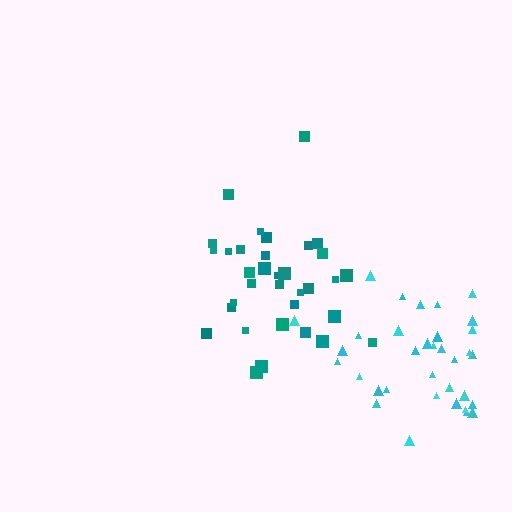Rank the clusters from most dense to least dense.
teal, cyan.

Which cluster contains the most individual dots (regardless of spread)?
Teal (34).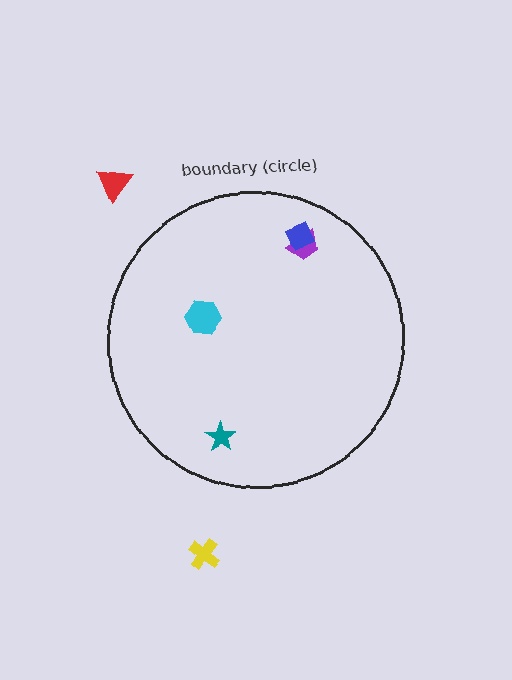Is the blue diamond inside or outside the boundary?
Inside.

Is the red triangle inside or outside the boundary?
Outside.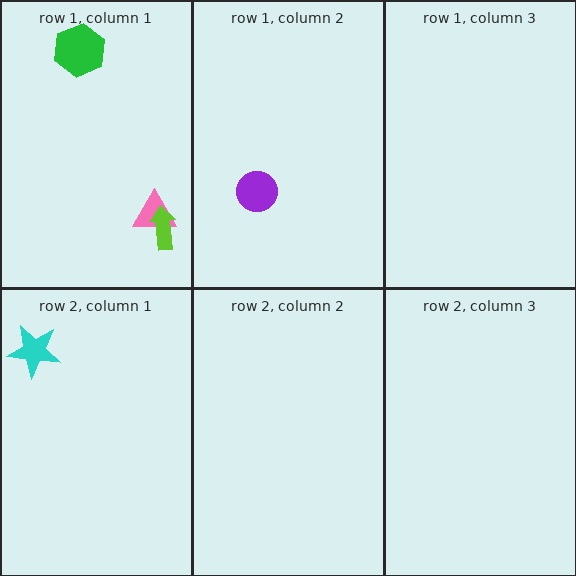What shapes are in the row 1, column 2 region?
The purple circle.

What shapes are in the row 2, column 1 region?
The cyan star.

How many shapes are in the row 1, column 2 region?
1.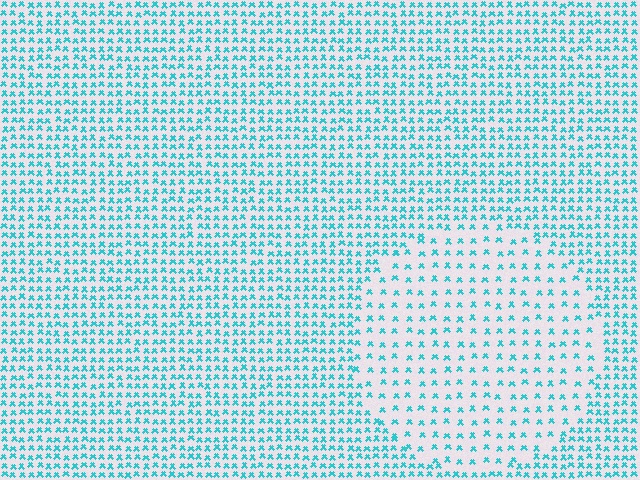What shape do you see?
I see a circle.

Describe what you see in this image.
The image contains small cyan elements arranged at two different densities. A circle-shaped region is visible where the elements are less densely packed than the surrounding area.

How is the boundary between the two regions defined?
The boundary is defined by a change in element density (approximately 2.1x ratio). All elements are the same color, size, and shape.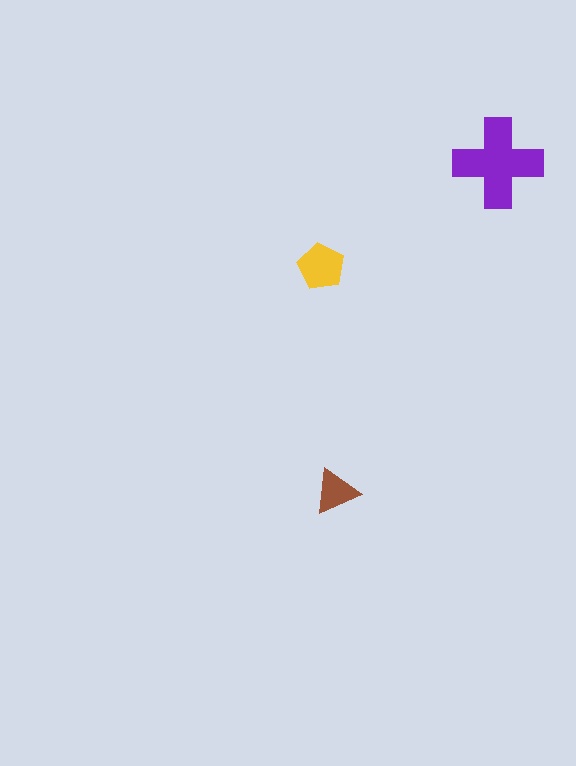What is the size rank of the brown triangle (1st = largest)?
3rd.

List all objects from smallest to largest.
The brown triangle, the yellow pentagon, the purple cross.